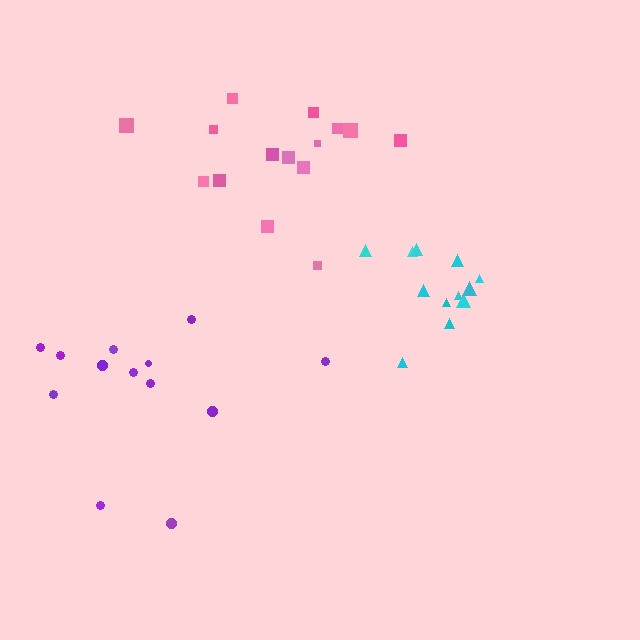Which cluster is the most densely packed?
Cyan.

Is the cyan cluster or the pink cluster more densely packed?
Cyan.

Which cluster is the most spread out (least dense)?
Purple.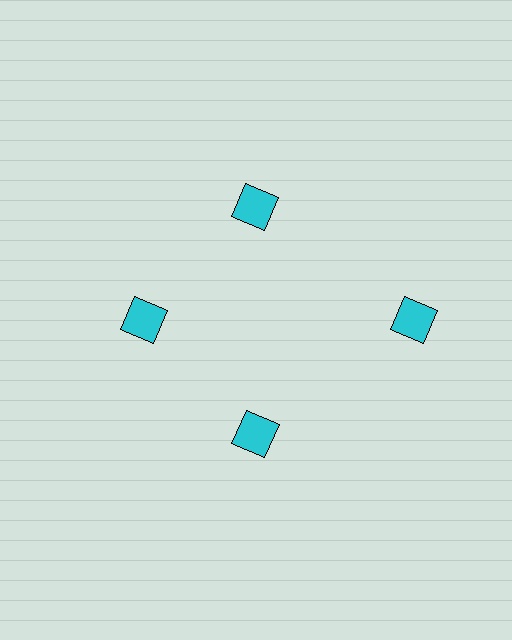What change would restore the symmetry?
The symmetry would be restored by moving it inward, back onto the ring so that all 4 squares sit at equal angles and equal distance from the center.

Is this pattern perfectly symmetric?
No. The 4 cyan squares are arranged in a ring, but one element near the 3 o'clock position is pushed outward from the center, breaking the 4-fold rotational symmetry.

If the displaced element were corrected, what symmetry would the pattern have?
It would have 4-fold rotational symmetry — the pattern would map onto itself every 90 degrees.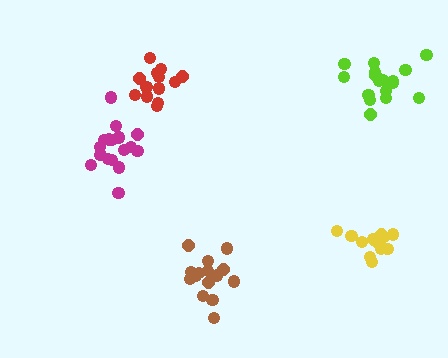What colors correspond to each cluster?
The clusters are colored: brown, red, lime, yellow, magenta.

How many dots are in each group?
Group 1: 15 dots, Group 2: 13 dots, Group 3: 17 dots, Group 4: 13 dots, Group 5: 17 dots (75 total).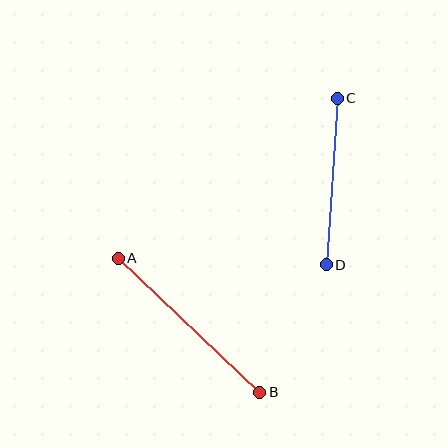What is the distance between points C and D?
The distance is approximately 167 pixels.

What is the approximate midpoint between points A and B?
The midpoint is at approximately (189, 325) pixels.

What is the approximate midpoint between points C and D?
The midpoint is at approximately (332, 181) pixels.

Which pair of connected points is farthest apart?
Points A and B are farthest apart.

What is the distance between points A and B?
The distance is approximately 195 pixels.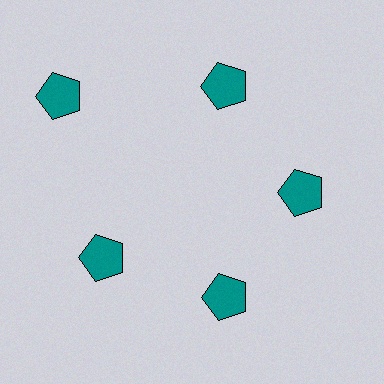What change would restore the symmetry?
The symmetry would be restored by moving it inward, back onto the ring so that all 5 pentagons sit at equal angles and equal distance from the center.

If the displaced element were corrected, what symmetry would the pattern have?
It would have 5-fold rotational symmetry — the pattern would map onto itself every 72 degrees.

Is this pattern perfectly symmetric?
No. The 5 teal pentagons are arranged in a ring, but one element near the 10 o'clock position is pushed outward from the center, breaking the 5-fold rotational symmetry.